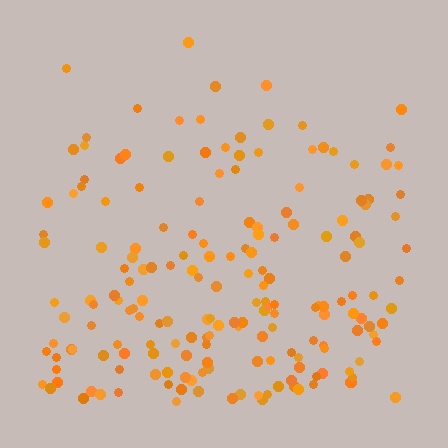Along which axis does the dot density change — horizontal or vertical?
Vertical.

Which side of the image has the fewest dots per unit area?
The top.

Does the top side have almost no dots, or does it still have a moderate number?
Still a moderate number, just noticeably fewer than the bottom.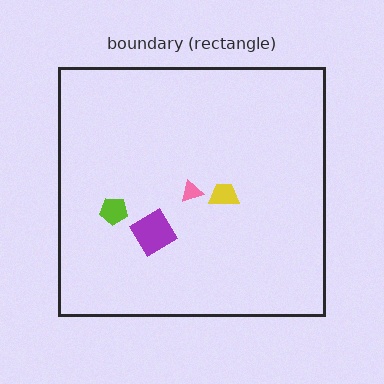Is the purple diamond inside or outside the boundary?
Inside.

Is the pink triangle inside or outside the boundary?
Inside.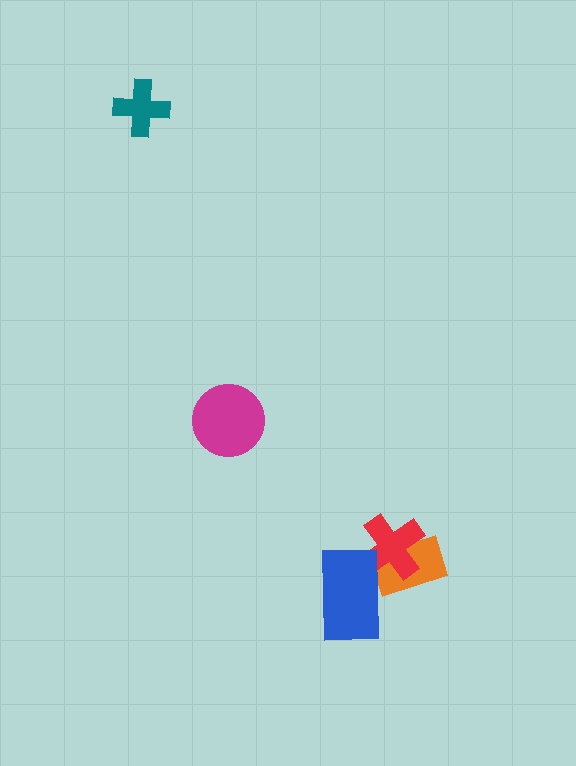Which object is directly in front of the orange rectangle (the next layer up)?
The red cross is directly in front of the orange rectangle.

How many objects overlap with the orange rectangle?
2 objects overlap with the orange rectangle.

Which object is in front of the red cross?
The blue rectangle is in front of the red cross.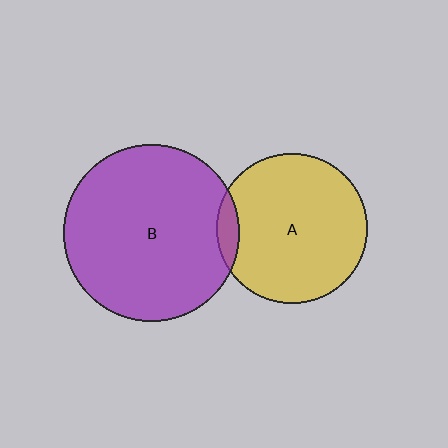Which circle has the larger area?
Circle B (purple).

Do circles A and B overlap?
Yes.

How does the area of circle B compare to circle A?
Approximately 1.4 times.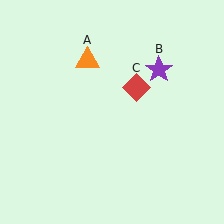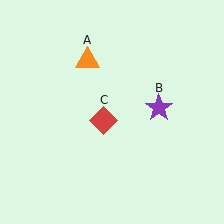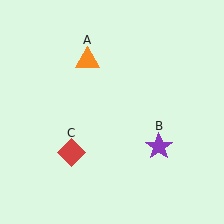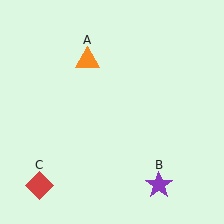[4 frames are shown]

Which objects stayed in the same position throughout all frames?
Orange triangle (object A) remained stationary.